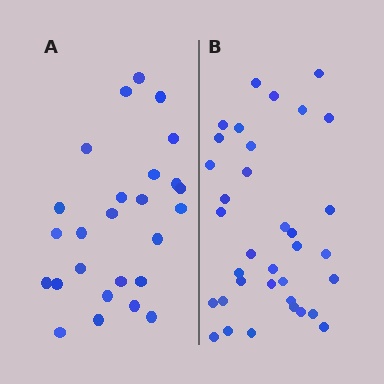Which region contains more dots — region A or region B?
Region B (the right region) has more dots.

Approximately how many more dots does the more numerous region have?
Region B has roughly 8 or so more dots than region A.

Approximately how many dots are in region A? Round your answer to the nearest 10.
About 30 dots. (The exact count is 26, which rounds to 30.)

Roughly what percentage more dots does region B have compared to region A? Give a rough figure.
About 35% more.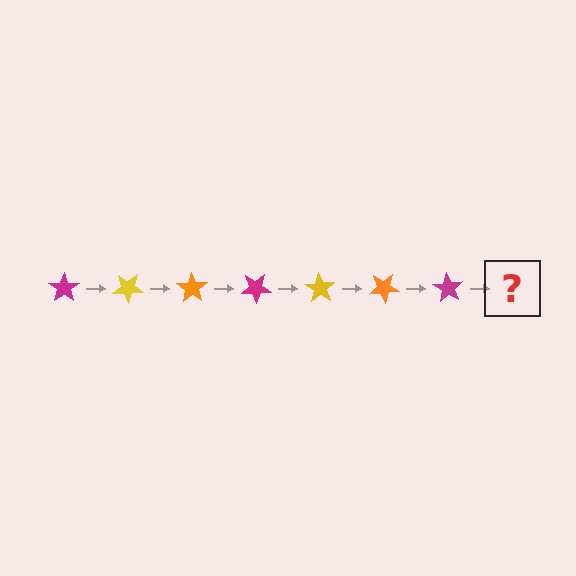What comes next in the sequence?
The next element should be a yellow star, rotated 245 degrees from the start.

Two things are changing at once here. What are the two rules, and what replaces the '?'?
The two rules are that it rotates 35 degrees each step and the color cycles through magenta, yellow, and orange. The '?' should be a yellow star, rotated 245 degrees from the start.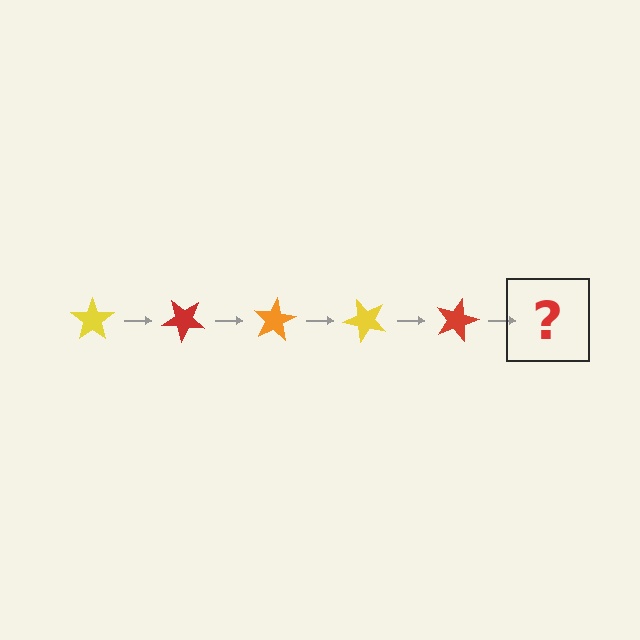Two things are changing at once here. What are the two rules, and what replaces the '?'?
The two rules are that it rotates 40 degrees each step and the color cycles through yellow, red, and orange. The '?' should be an orange star, rotated 200 degrees from the start.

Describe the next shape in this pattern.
It should be an orange star, rotated 200 degrees from the start.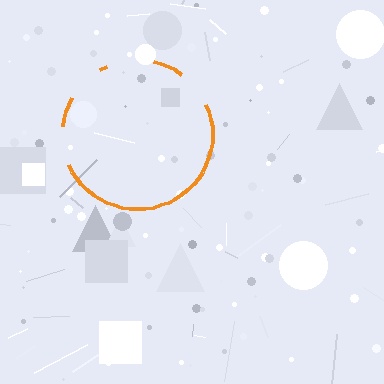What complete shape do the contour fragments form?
The contour fragments form a circle.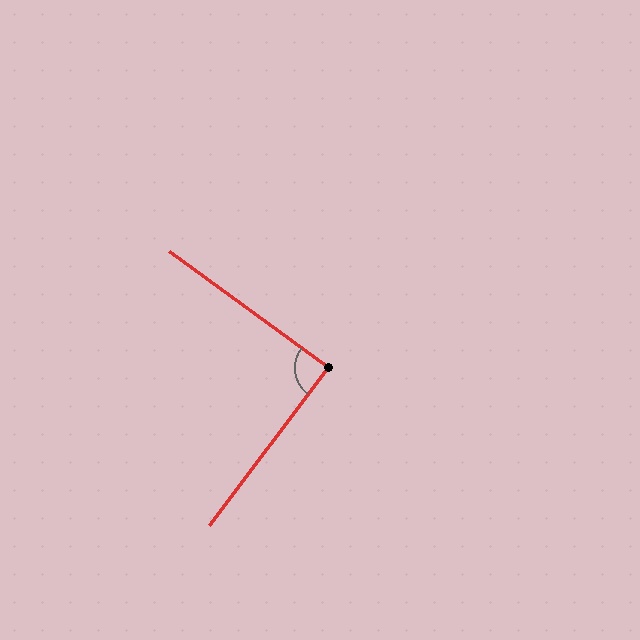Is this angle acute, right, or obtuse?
It is approximately a right angle.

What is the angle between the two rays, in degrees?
Approximately 89 degrees.